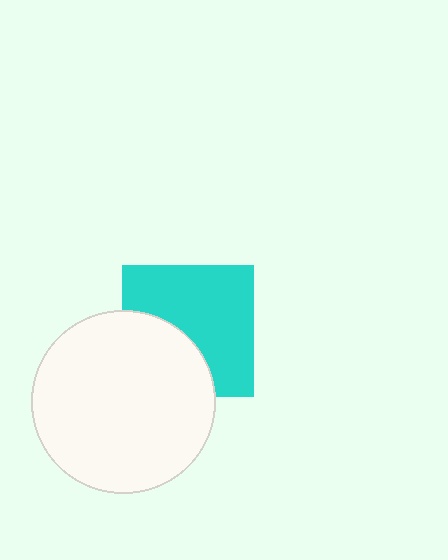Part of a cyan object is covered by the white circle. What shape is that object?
It is a square.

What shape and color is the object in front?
The object in front is a white circle.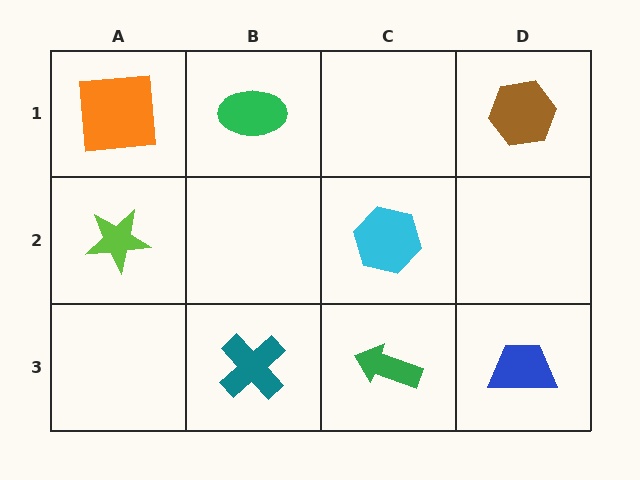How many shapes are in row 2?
2 shapes.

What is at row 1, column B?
A green ellipse.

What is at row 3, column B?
A teal cross.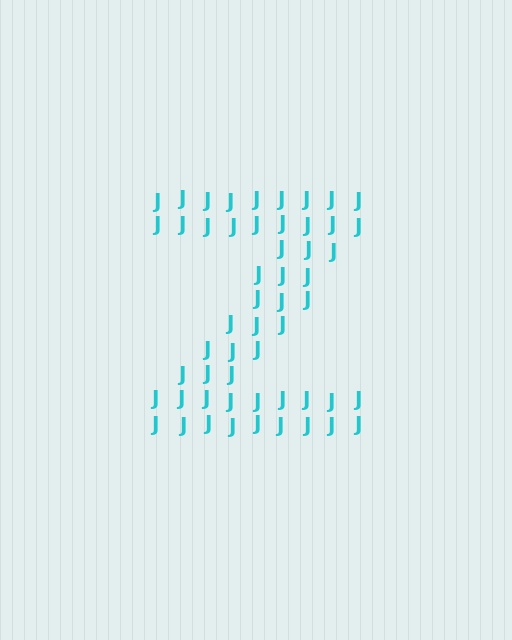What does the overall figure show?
The overall figure shows the letter Z.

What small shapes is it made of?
It is made of small letter J's.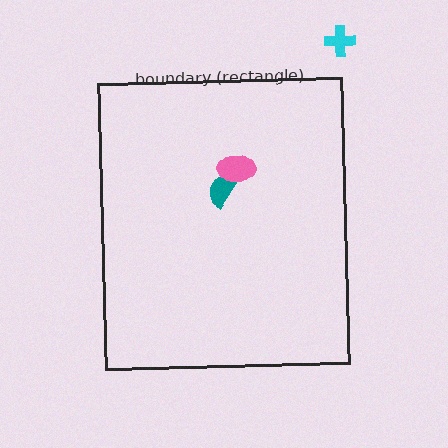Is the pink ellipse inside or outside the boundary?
Inside.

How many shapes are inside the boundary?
2 inside, 1 outside.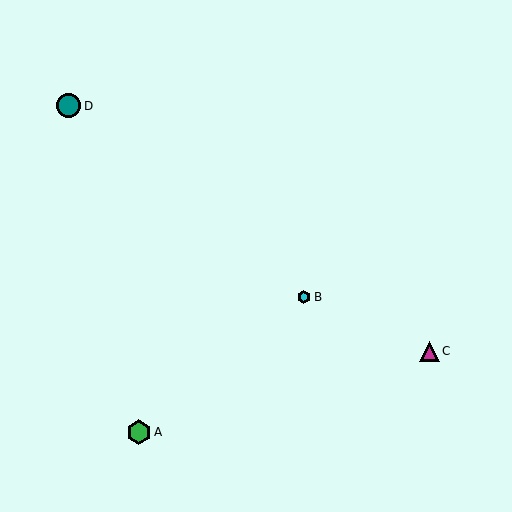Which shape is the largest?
The green hexagon (labeled A) is the largest.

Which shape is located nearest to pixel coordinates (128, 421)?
The green hexagon (labeled A) at (139, 432) is nearest to that location.